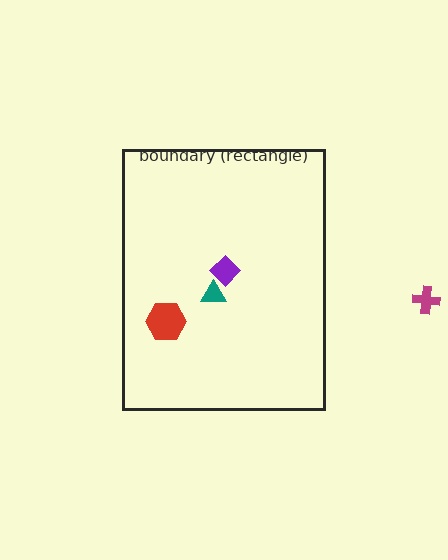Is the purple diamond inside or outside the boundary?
Inside.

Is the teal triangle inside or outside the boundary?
Inside.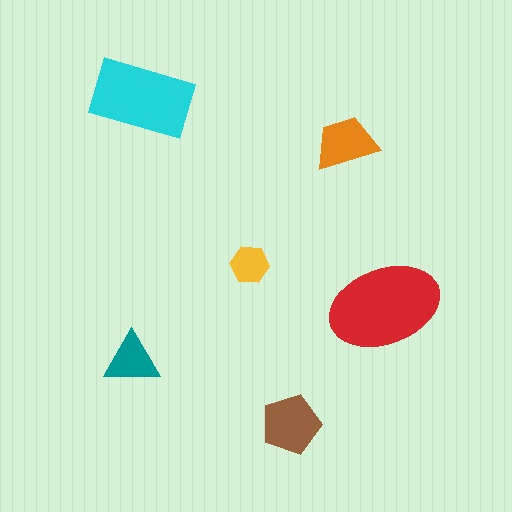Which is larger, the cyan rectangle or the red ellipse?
The red ellipse.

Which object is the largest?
The red ellipse.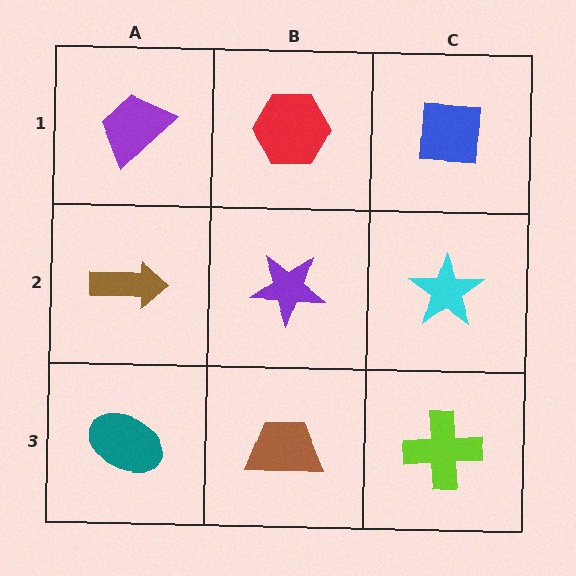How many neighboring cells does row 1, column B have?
3.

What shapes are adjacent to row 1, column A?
A brown arrow (row 2, column A), a red hexagon (row 1, column B).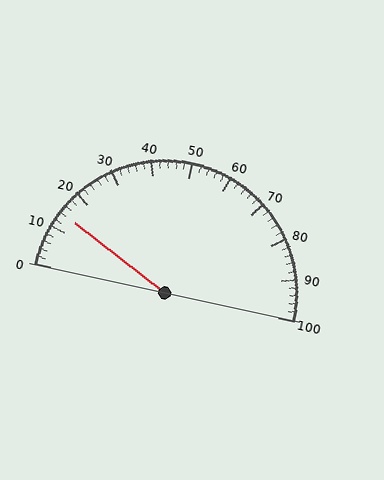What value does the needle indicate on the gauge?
The needle indicates approximately 14.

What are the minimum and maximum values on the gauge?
The gauge ranges from 0 to 100.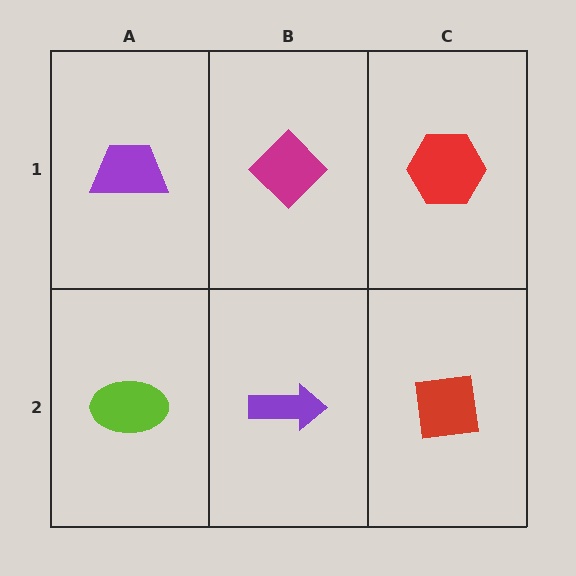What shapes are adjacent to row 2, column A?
A purple trapezoid (row 1, column A), a purple arrow (row 2, column B).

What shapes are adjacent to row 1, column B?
A purple arrow (row 2, column B), a purple trapezoid (row 1, column A), a red hexagon (row 1, column C).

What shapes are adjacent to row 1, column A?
A lime ellipse (row 2, column A), a magenta diamond (row 1, column B).